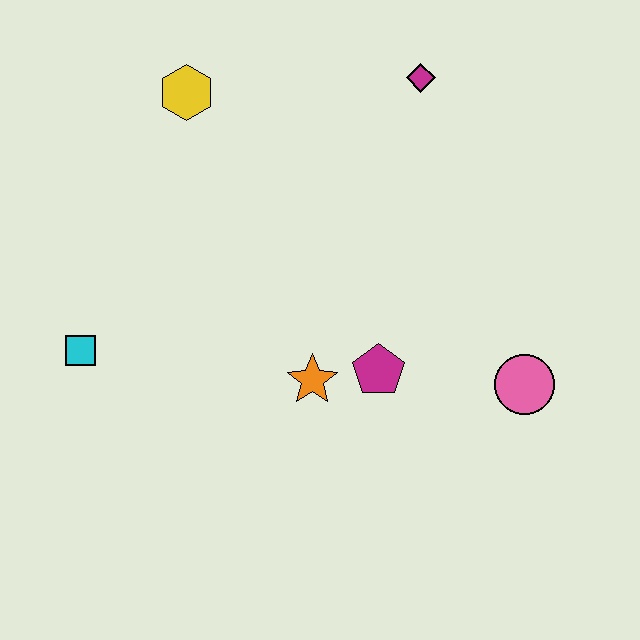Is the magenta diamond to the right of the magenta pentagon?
Yes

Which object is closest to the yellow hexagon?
The magenta diamond is closest to the yellow hexagon.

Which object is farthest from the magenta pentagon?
The yellow hexagon is farthest from the magenta pentagon.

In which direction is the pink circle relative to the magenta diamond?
The pink circle is below the magenta diamond.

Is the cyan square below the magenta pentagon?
No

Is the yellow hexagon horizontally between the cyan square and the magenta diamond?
Yes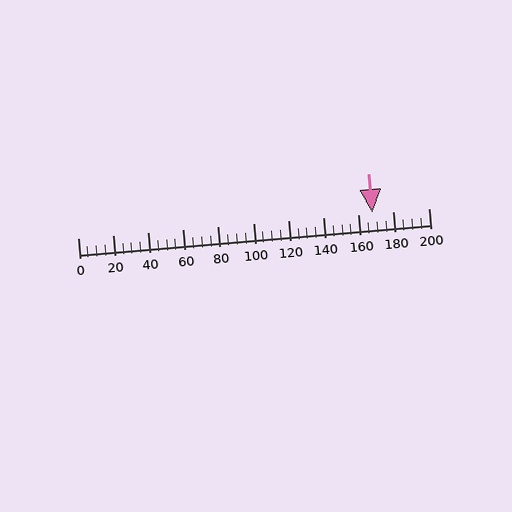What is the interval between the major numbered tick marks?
The major tick marks are spaced 20 units apart.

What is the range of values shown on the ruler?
The ruler shows values from 0 to 200.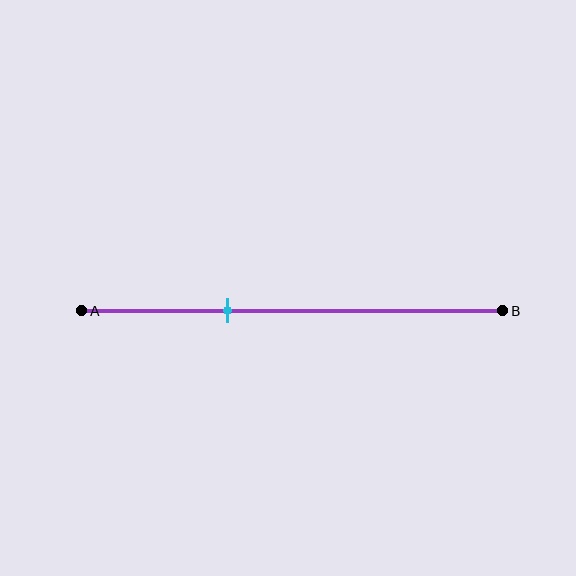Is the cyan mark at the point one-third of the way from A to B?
Yes, the mark is approximately at the one-third point.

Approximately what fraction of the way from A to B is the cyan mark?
The cyan mark is approximately 35% of the way from A to B.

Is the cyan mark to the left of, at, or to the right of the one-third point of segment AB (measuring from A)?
The cyan mark is approximately at the one-third point of segment AB.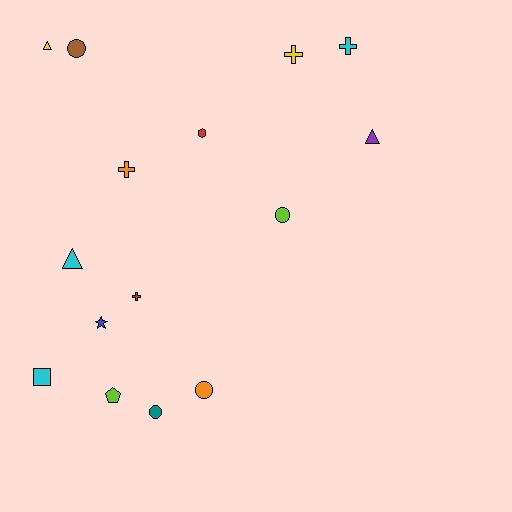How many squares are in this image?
There is 1 square.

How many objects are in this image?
There are 15 objects.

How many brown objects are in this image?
There is 1 brown object.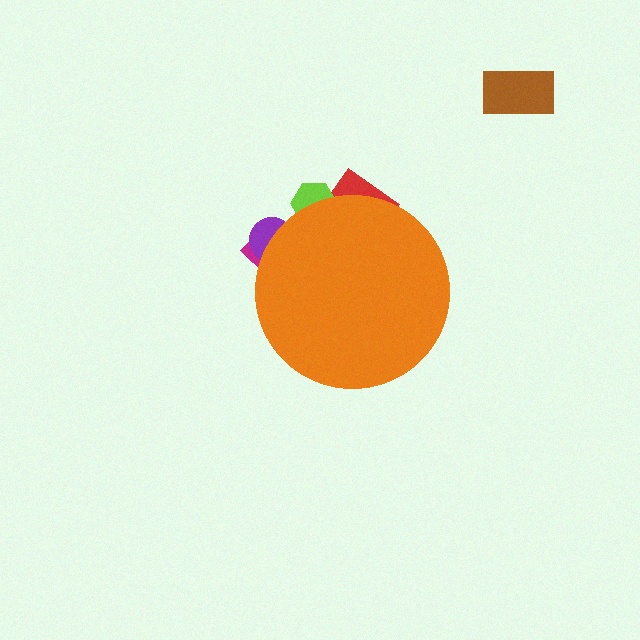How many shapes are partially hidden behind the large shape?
4 shapes are partially hidden.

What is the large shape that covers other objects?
An orange circle.